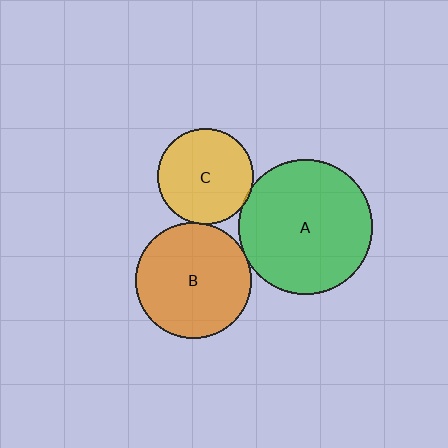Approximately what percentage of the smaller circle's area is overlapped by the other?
Approximately 5%.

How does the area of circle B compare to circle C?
Approximately 1.5 times.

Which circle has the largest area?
Circle A (green).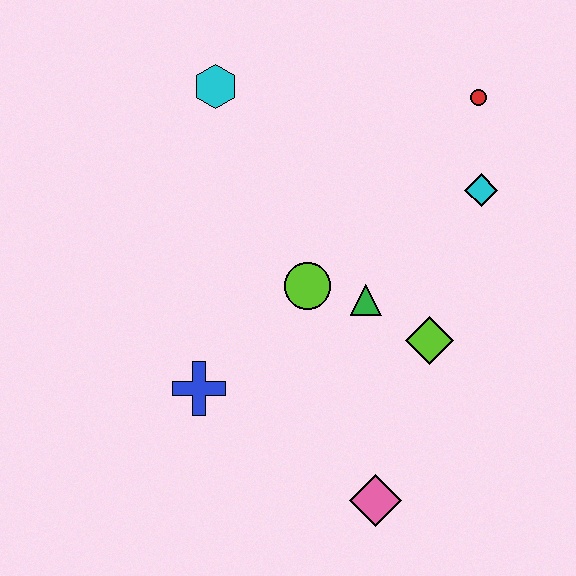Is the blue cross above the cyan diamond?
No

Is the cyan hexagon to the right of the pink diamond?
No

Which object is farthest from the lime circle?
The red circle is farthest from the lime circle.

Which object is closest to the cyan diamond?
The red circle is closest to the cyan diamond.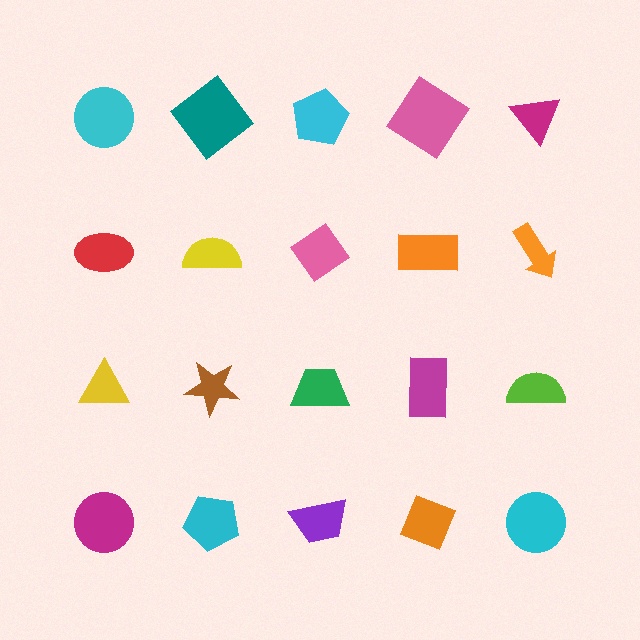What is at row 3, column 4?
A magenta rectangle.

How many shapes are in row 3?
5 shapes.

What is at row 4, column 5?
A cyan circle.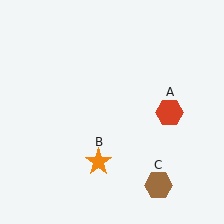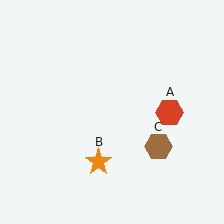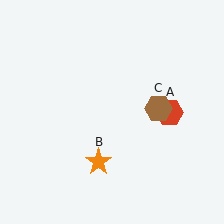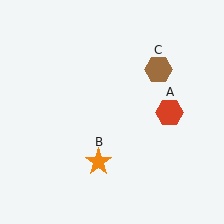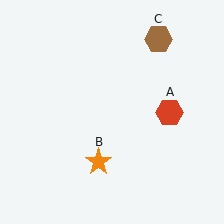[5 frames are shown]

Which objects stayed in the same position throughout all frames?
Red hexagon (object A) and orange star (object B) remained stationary.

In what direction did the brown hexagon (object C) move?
The brown hexagon (object C) moved up.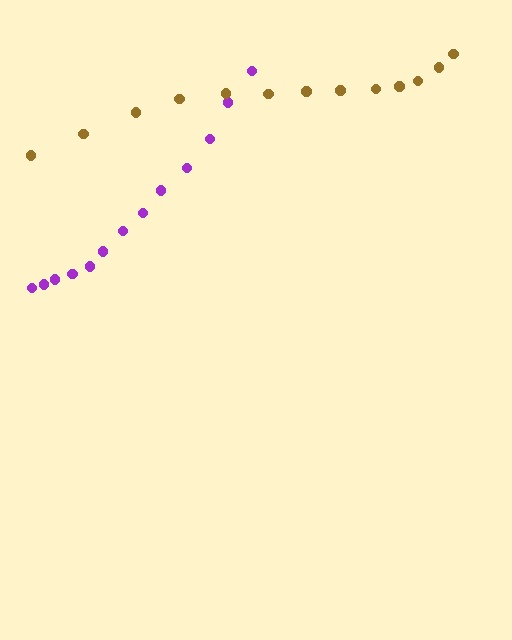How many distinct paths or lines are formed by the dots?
There are 2 distinct paths.